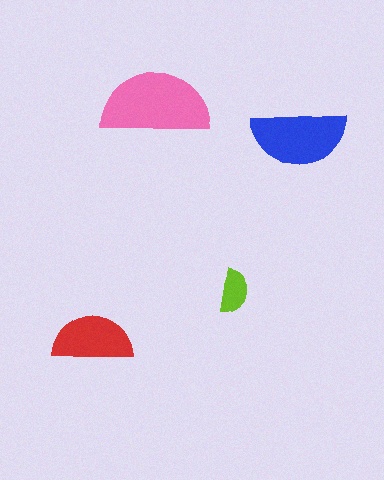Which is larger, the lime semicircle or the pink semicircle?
The pink one.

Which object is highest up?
The pink semicircle is topmost.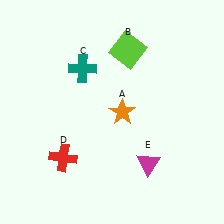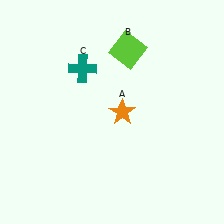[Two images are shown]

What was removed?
The magenta triangle (E), the red cross (D) were removed in Image 2.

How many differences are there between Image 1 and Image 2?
There are 2 differences between the two images.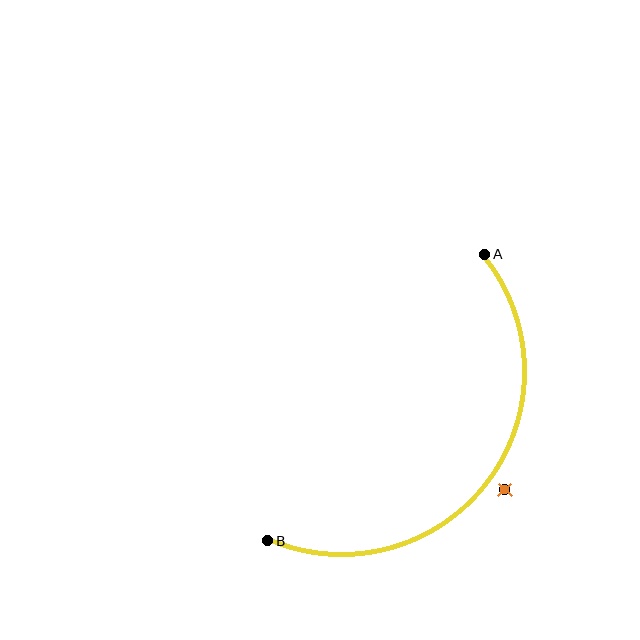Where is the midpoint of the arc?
The arc midpoint is the point on the curve farthest from the straight line joining A and B. It sits below and to the right of that line.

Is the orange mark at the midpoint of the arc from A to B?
No — the orange mark does not lie on the arc at all. It sits slightly outside the curve.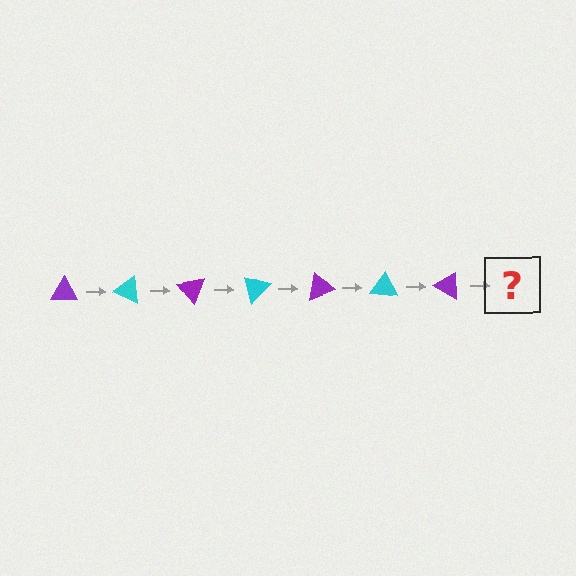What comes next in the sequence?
The next element should be a cyan triangle, rotated 175 degrees from the start.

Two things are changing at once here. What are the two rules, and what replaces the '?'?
The two rules are that it rotates 25 degrees each step and the color cycles through purple and cyan. The '?' should be a cyan triangle, rotated 175 degrees from the start.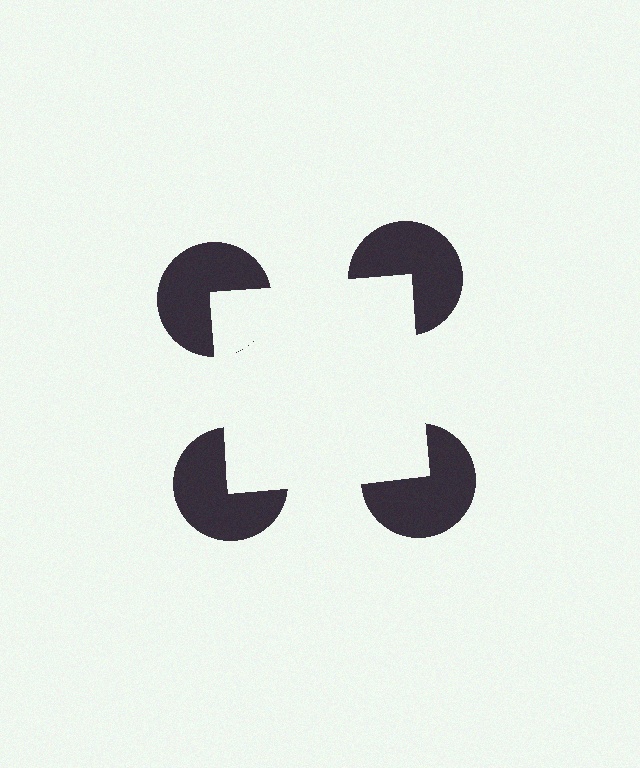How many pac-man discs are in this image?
There are 4 — one at each vertex of the illusory square.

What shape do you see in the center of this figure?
An illusory square — its edges are inferred from the aligned wedge cuts in the pac-man discs, not physically drawn.